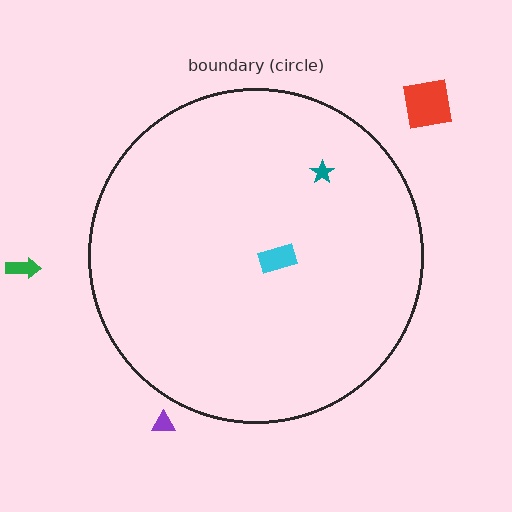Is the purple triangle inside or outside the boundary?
Outside.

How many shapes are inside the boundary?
2 inside, 3 outside.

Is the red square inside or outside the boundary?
Outside.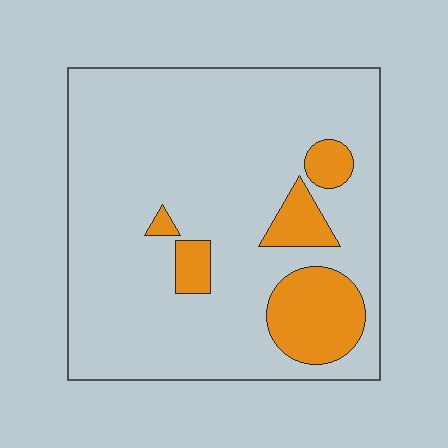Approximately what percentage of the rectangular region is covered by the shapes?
Approximately 15%.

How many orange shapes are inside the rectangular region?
5.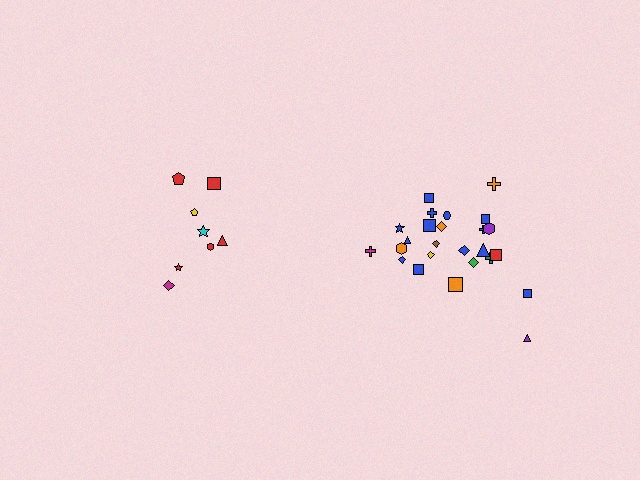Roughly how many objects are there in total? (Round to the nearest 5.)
Roughly 35 objects in total.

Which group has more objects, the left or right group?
The right group.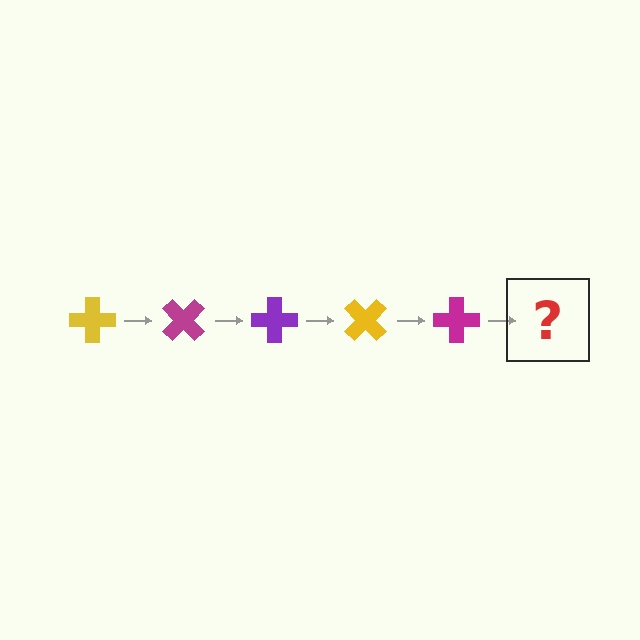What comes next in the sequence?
The next element should be a purple cross, rotated 225 degrees from the start.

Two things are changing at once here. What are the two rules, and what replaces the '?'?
The two rules are that it rotates 45 degrees each step and the color cycles through yellow, magenta, and purple. The '?' should be a purple cross, rotated 225 degrees from the start.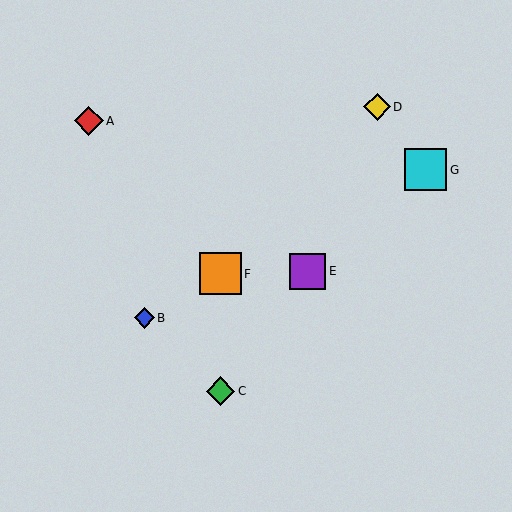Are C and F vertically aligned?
Yes, both are at x≈220.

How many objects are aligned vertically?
2 objects (C, F) are aligned vertically.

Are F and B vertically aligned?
No, F is at x≈220 and B is at x≈144.